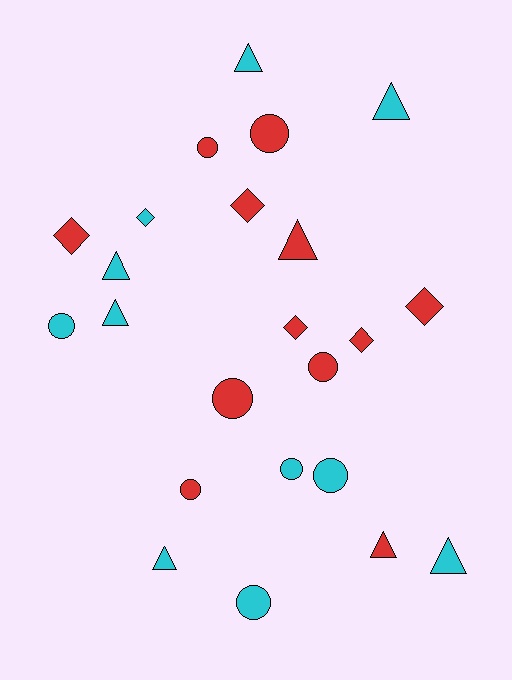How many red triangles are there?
There are 2 red triangles.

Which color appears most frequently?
Red, with 12 objects.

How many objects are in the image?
There are 23 objects.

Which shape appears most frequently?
Circle, with 9 objects.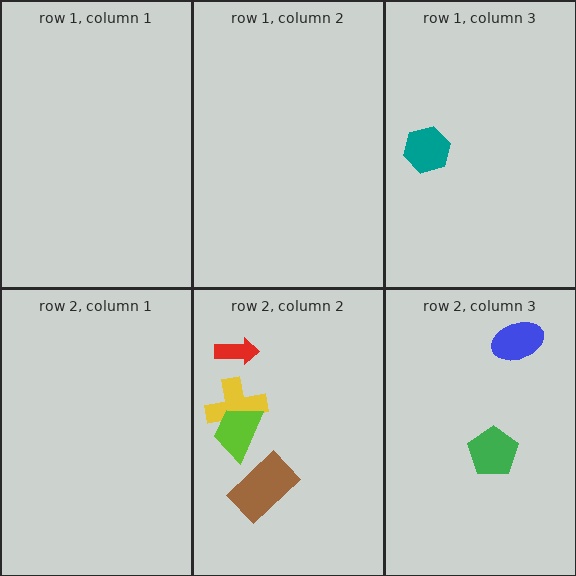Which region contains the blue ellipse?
The row 2, column 3 region.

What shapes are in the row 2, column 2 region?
The red arrow, the brown rectangle, the yellow cross, the lime trapezoid.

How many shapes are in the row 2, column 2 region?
4.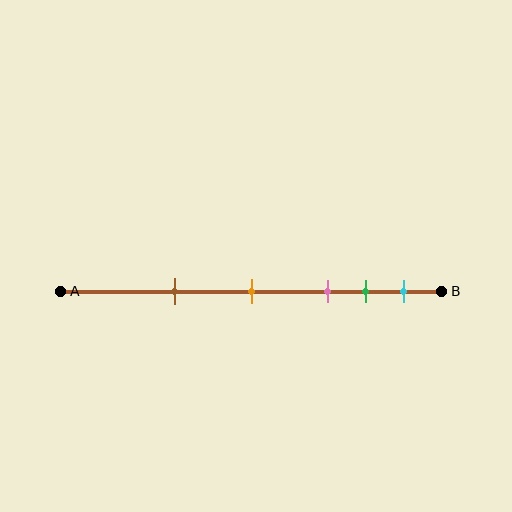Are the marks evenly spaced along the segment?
No, the marks are not evenly spaced.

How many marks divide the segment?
There are 5 marks dividing the segment.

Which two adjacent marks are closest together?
The green and cyan marks are the closest adjacent pair.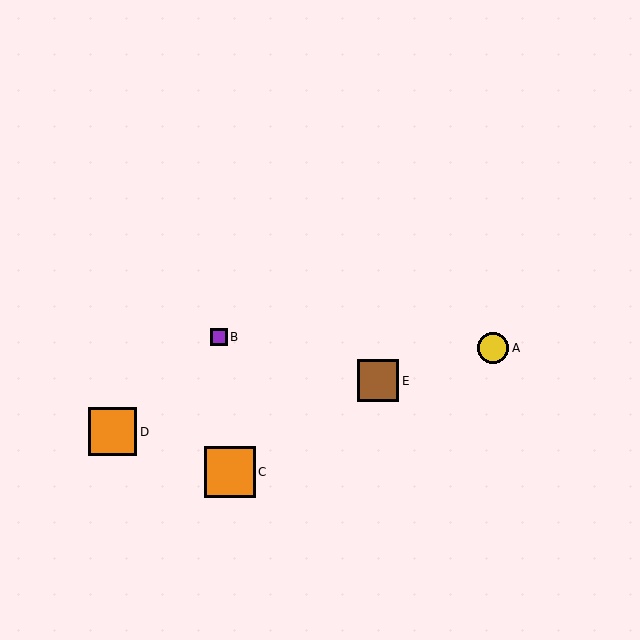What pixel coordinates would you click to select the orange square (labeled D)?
Click at (113, 432) to select the orange square D.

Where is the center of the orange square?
The center of the orange square is at (230, 472).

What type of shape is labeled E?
Shape E is a brown square.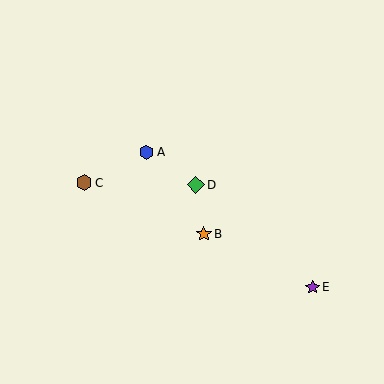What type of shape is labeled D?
Shape D is a green diamond.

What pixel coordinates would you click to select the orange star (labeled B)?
Click at (204, 234) to select the orange star B.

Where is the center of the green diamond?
The center of the green diamond is at (196, 185).